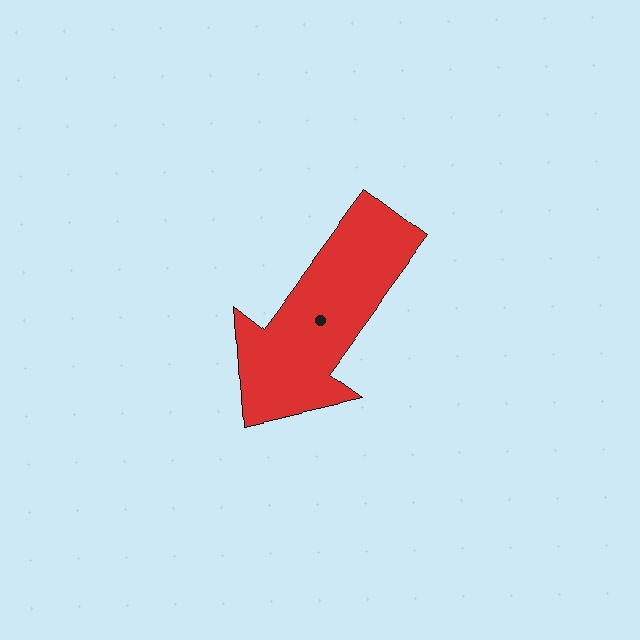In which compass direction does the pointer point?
Southwest.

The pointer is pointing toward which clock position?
Roughly 7 o'clock.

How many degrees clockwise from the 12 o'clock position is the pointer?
Approximately 216 degrees.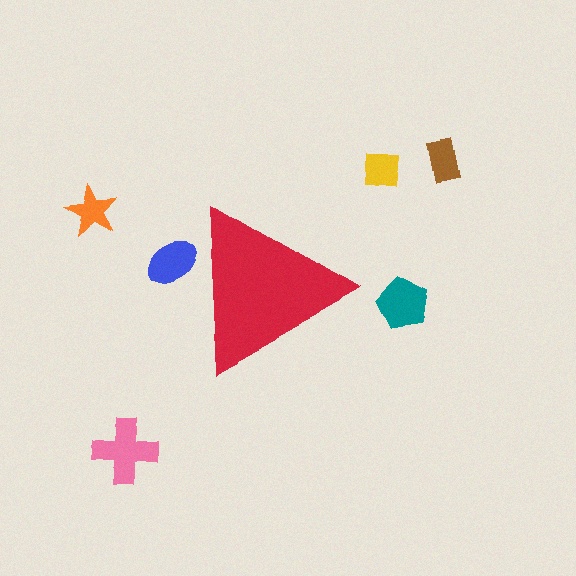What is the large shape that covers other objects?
A red triangle.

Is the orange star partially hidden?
No, the orange star is fully visible.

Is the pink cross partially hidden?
No, the pink cross is fully visible.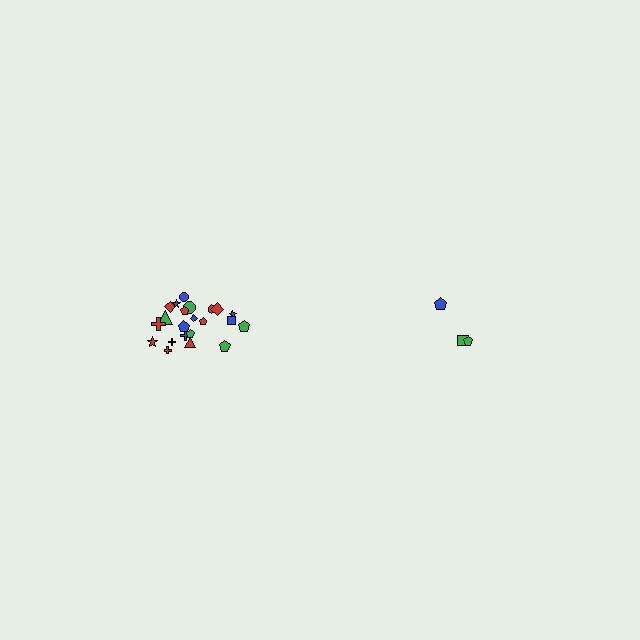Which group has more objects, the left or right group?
The left group.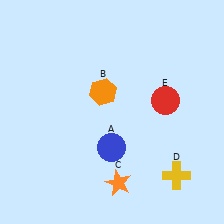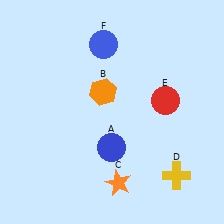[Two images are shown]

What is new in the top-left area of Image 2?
A blue circle (F) was added in the top-left area of Image 2.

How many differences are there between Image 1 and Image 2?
There is 1 difference between the two images.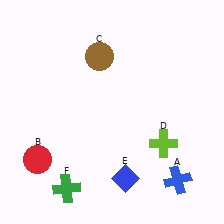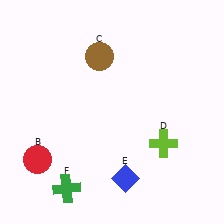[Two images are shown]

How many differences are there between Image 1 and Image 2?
There is 1 difference between the two images.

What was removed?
The blue cross (A) was removed in Image 2.